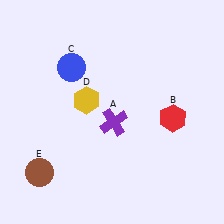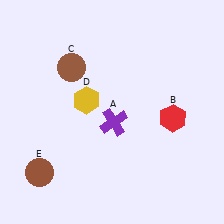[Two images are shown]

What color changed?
The circle (C) changed from blue in Image 1 to brown in Image 2.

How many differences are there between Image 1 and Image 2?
There is 1 difference between the two images.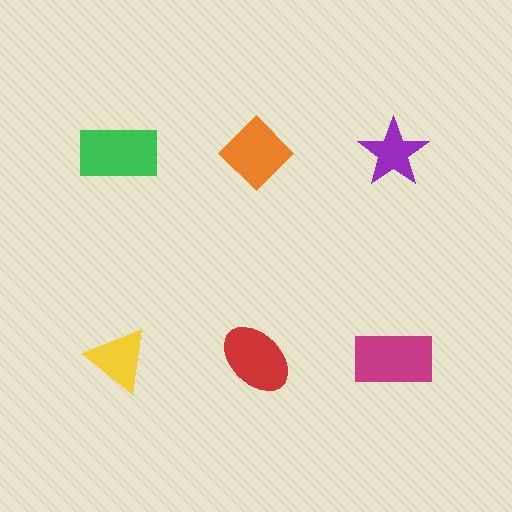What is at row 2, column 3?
A magenta rectangle.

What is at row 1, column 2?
An orange diamond.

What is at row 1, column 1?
A green rectangle.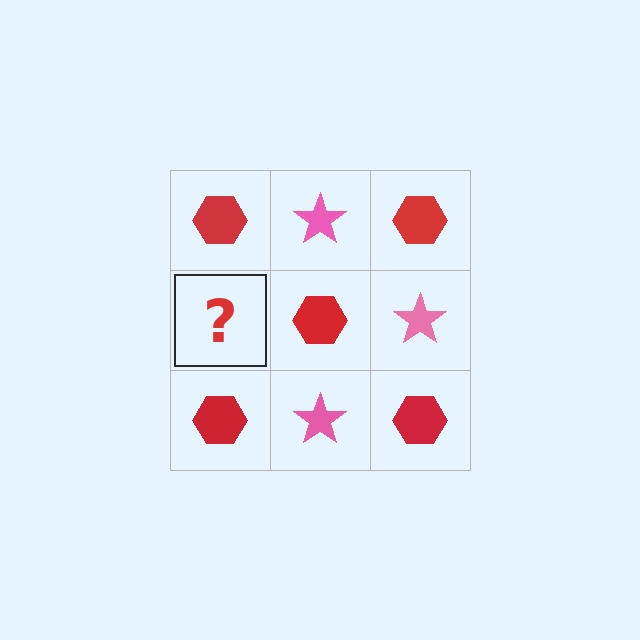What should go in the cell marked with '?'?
The missing cell should contain a pink star.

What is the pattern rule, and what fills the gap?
The rule is that it alternates red hexagon and pink star in a checkerboard pattern. The gap should be filled with a pink star.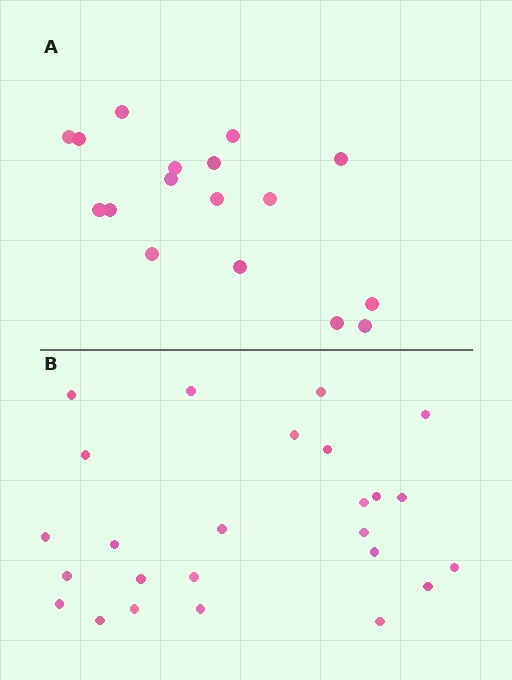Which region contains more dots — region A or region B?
Region B (the bottom region) has more dots.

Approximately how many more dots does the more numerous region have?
Region B has roughly 8 or so more dots than region A.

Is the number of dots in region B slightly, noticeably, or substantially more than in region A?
Region B has substantially more. The ratio is roughly 1.5 to 1.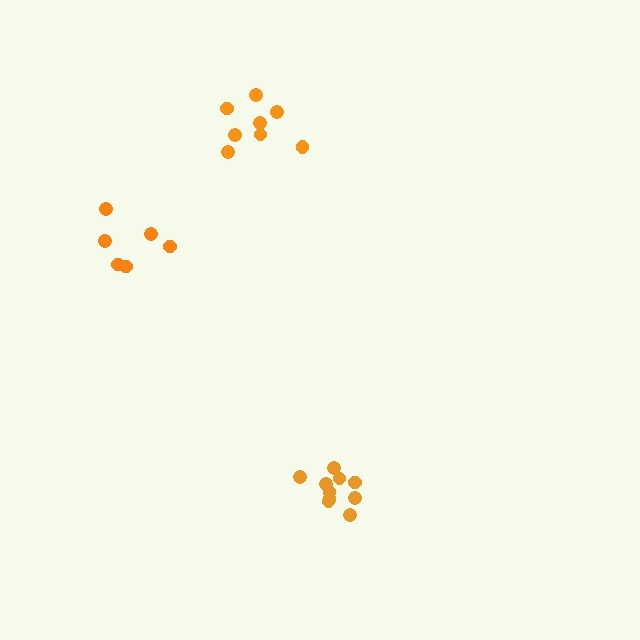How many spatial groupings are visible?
There are 3 spatial groupings.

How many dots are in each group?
Group 1: 6 dots, Group 2: 10 dots, Group 3: 8 dots (24 total).